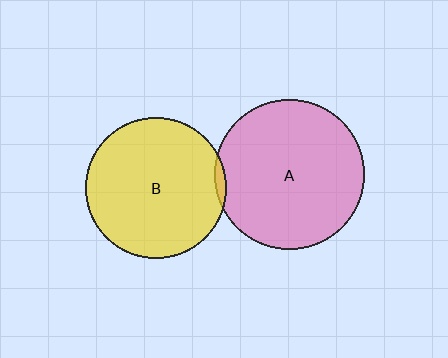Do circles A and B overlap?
Yes.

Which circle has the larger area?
Circle A (pink).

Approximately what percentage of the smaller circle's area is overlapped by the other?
Approximately 5%.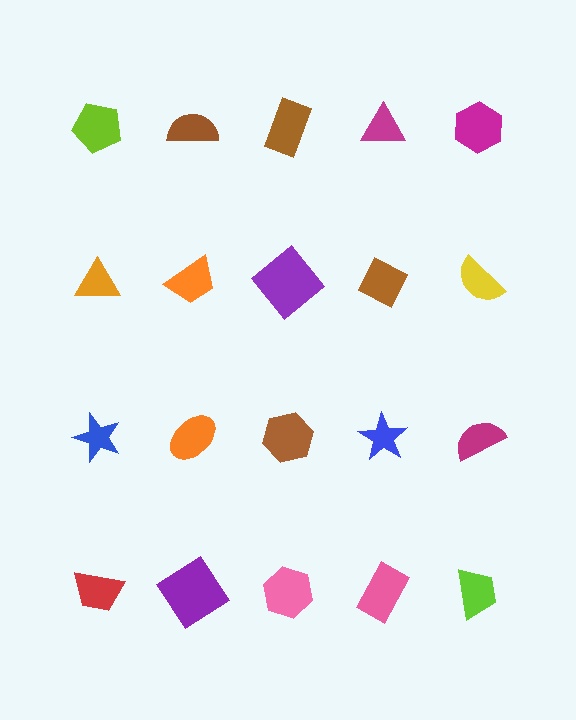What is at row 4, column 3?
A pink hexagon.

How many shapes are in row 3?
5 shapes.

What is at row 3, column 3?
A brown hexagon.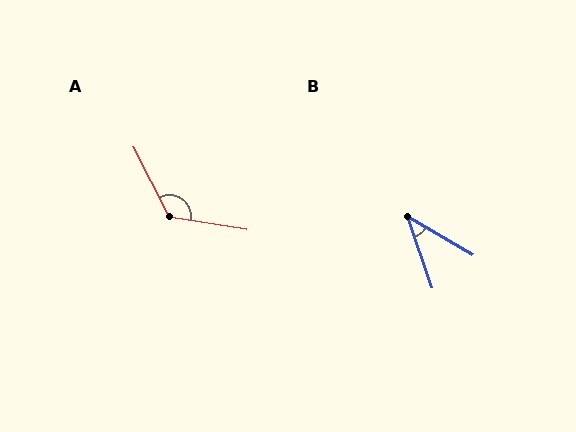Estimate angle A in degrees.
Approximately 126 degrees.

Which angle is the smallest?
B, at approximately 41 degrees.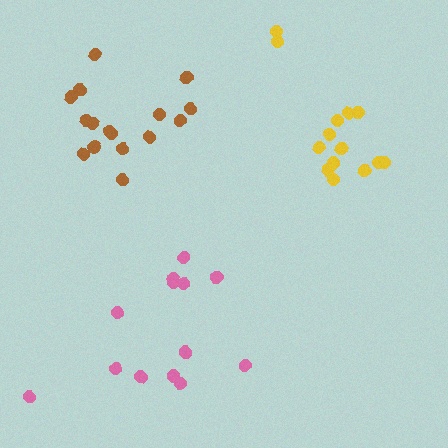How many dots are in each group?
Group 1: 13 dots, Group 2: 16 dots, Group 3: 14 dots (43 total).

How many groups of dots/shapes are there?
There are 3 groups.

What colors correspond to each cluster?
The clusters are colored: pink, brown, yellow.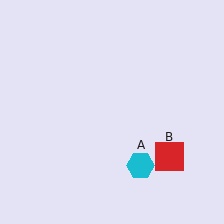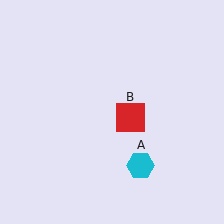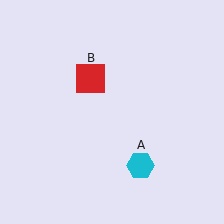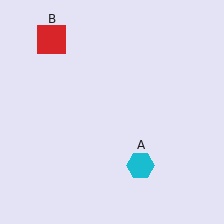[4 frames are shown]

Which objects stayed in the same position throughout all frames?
Cyan hexagon (object A) remained stationary.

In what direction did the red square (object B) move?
The red square (object B) moved up and to the left.